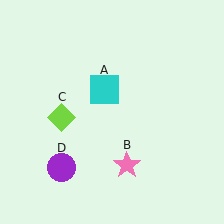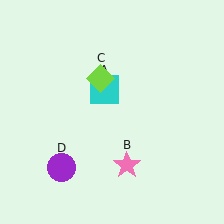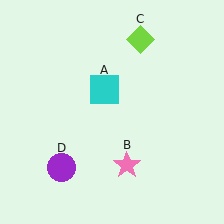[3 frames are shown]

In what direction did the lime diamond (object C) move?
The lime diamond (object C) moved up and to the right.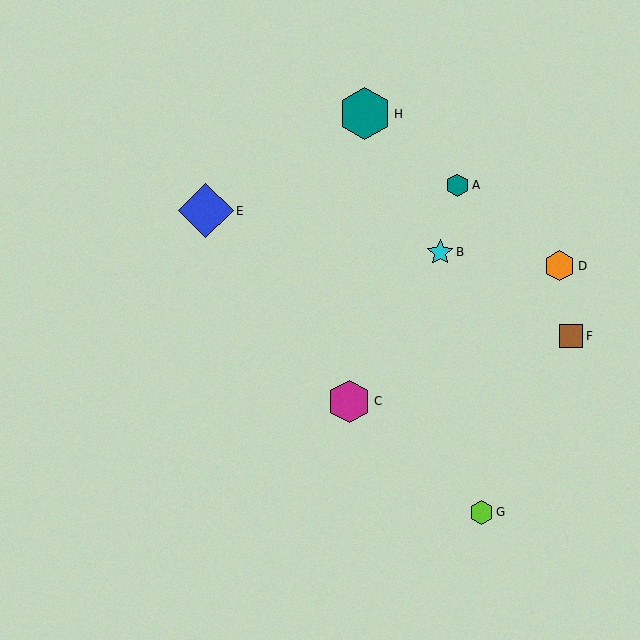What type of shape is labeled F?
Shape F is a brown square.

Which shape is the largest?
The blue diamond (labeled E) is the largest.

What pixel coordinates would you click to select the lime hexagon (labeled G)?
Click at (482, 512) to select the lime hexagon G.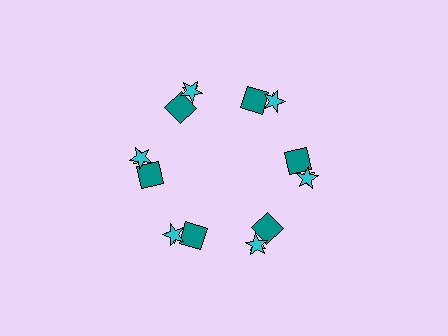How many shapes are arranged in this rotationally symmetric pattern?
There are 18 shapes, arranged in 6 groups of 3.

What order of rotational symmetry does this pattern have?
This pattern has 6-fold rotational symmetry.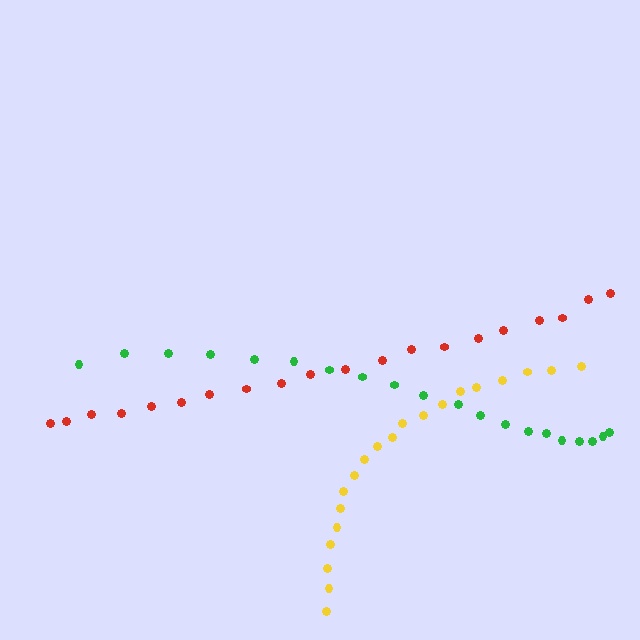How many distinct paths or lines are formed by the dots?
There are 3 distinct paths.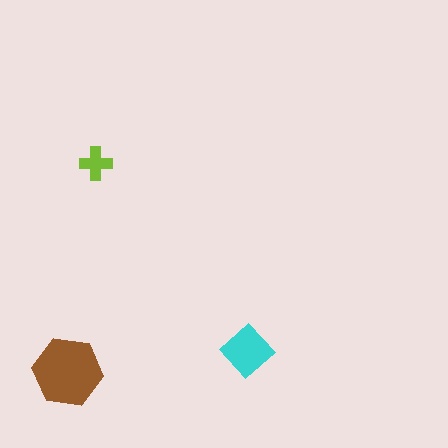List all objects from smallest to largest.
The lime cross, the cyan diamond, the brown hexagon.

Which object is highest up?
The lime cross is topmost.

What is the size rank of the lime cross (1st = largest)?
3rd.